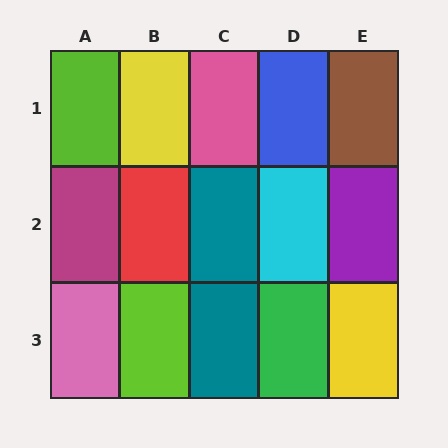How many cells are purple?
1 cell is purple.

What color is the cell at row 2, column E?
Purple.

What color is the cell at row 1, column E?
Brown.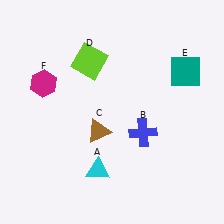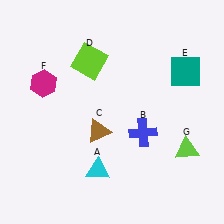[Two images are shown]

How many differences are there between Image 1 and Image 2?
There is 1 difference between the two images.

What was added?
A lime triangle (G) was added in Image 2.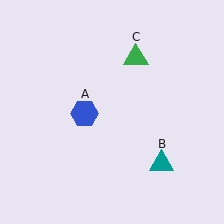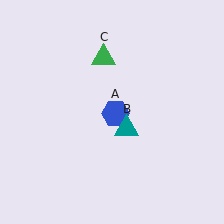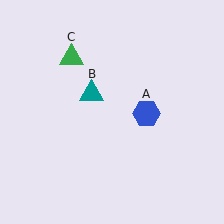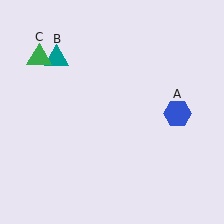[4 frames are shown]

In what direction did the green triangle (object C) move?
The green triangle (object C) moved left.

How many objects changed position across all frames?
3 objects changed position: blue hexagon (object A), teal triangle (object B), green triangle (object C).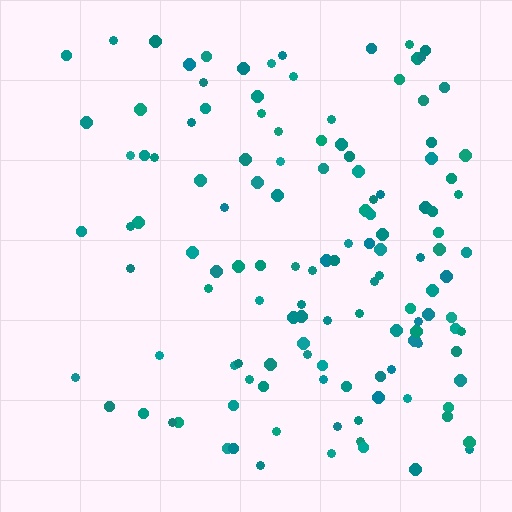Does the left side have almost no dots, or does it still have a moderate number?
Still a moderate number, just noticeably fewer than the right.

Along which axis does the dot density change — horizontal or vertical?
Horizontal.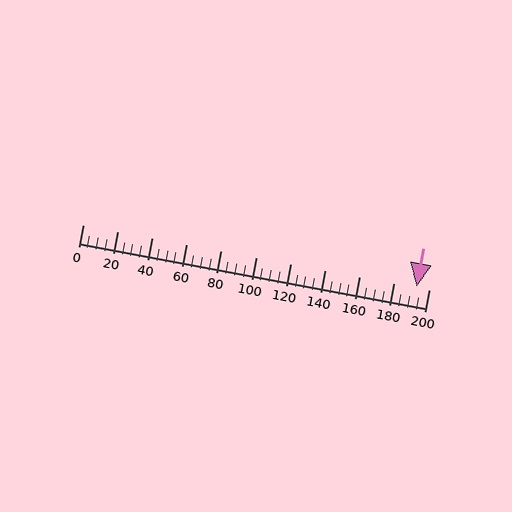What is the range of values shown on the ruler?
The ruler shows values from 0 to 200.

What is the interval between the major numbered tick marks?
The major tick marks are spaced 20 units apart.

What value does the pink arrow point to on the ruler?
The pink arrow points to approximately 193.